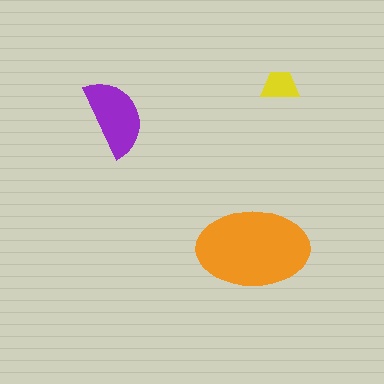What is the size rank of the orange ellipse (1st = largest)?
1st.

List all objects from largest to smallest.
The orange ellipse, the purple semicircle, the yellow trapezoid.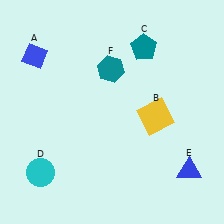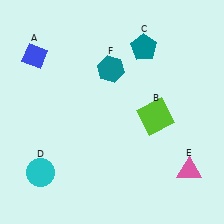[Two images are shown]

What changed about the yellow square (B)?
In Image 1, B is yellow. In Image 2, it changed to lime.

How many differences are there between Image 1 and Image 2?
There are 2 differences between the two images.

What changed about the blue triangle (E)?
In Image 1, E is blue. In Image 2, it changed to pink.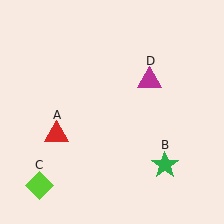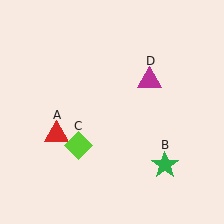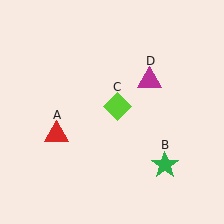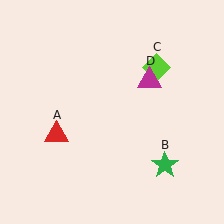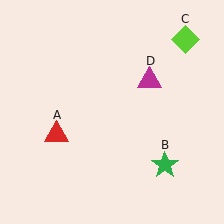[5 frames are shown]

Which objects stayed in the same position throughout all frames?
Red triangle (object A) and green star (object B) and magenta triangle (object D) remained stationary.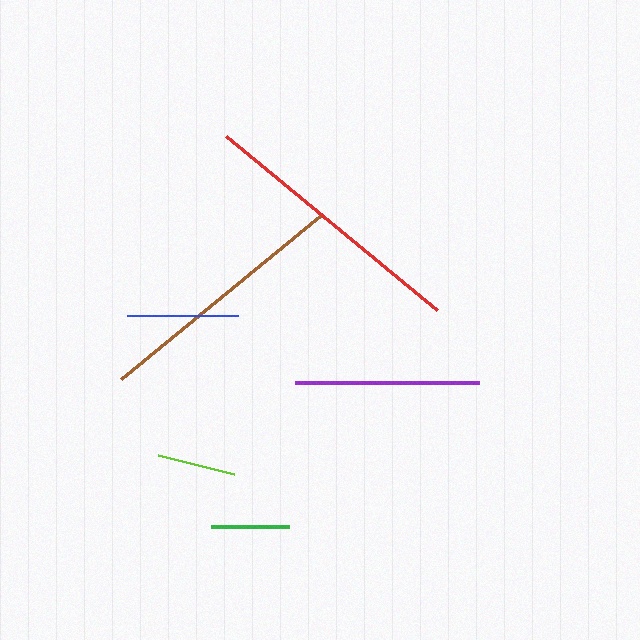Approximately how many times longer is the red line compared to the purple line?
The red line is approximately 1.5 times the length of the purple line.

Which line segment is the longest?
The red line is the longest at approximately 274 pixels.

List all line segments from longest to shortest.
From longest to shortest: red, brown, purple, blue, lime, green.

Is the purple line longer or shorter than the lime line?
The purple line is longer than the lime line.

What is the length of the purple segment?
The purple segment is approximately 184 pixels long.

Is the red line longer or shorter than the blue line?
The red line is longer than the blue line.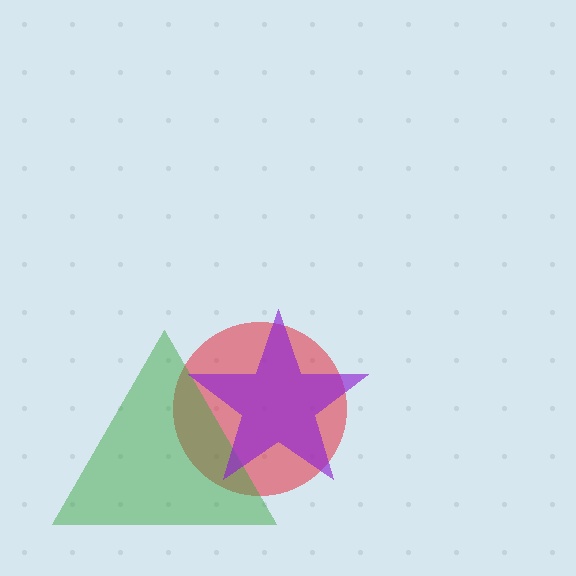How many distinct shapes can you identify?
There are 3 distinct shapes: a red circle, a green triangle, a purple star.